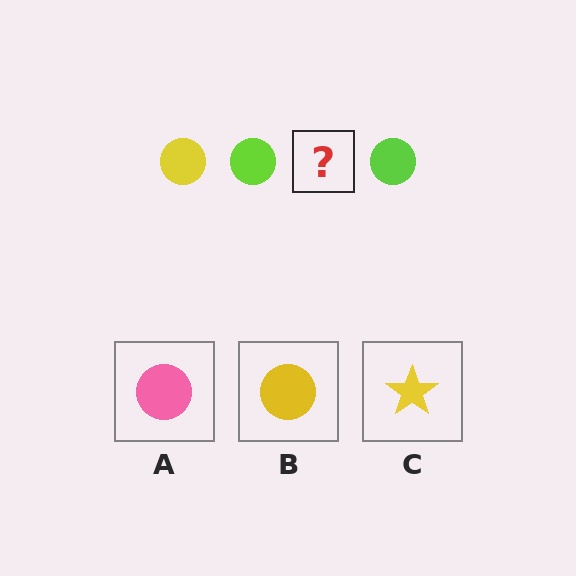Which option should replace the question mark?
Option B.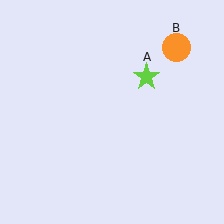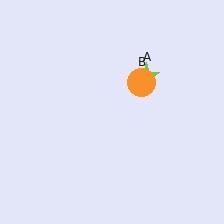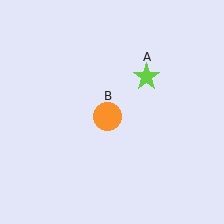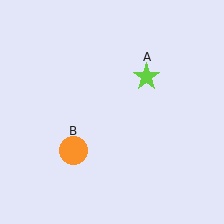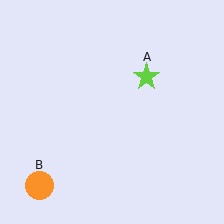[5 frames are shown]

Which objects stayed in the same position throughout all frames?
Lime star (object A) remained stationary.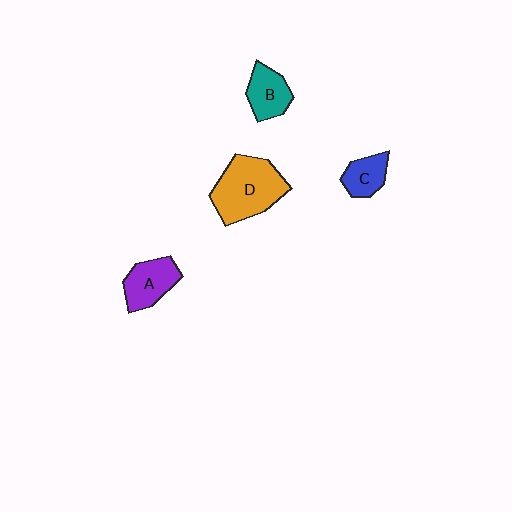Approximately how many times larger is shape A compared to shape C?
Approximately 1.4 times.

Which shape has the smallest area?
Shape C (blue).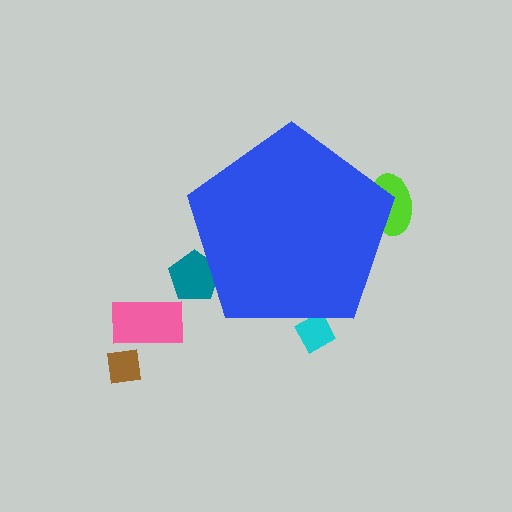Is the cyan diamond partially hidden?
Yes, the cyan diamond is partially hidden behind the blue pentagon.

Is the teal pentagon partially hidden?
Yes, the teal pentagon is partially hidden behind the blue pentagon.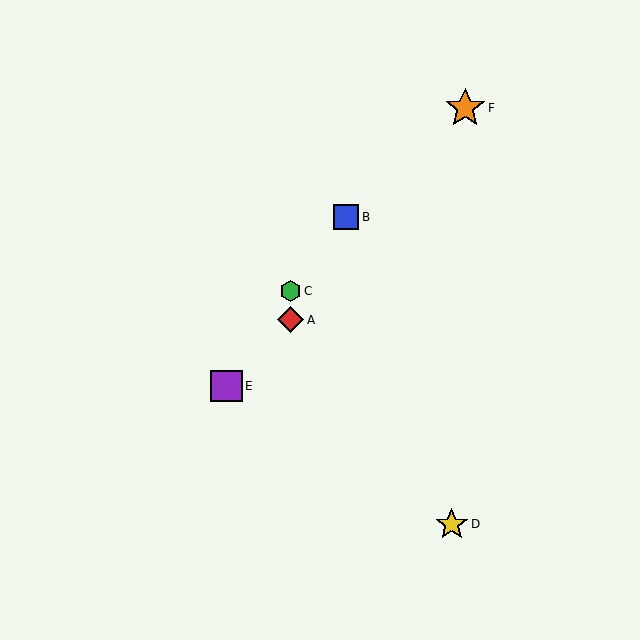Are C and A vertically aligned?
Yes, both are at x≈291.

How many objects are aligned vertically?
2 objects (A, C) are aligned vertically.